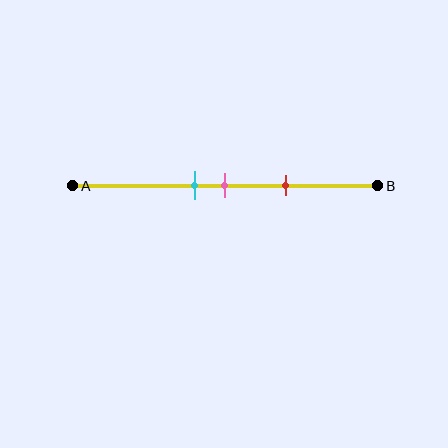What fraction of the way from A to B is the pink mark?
The pink mark is approximately 50% (0.5) of the way from A to B.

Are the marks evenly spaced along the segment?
Yes, the marks are approximately evenly spaced.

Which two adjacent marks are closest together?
The cyan and pink marks are the closest adjacent pair.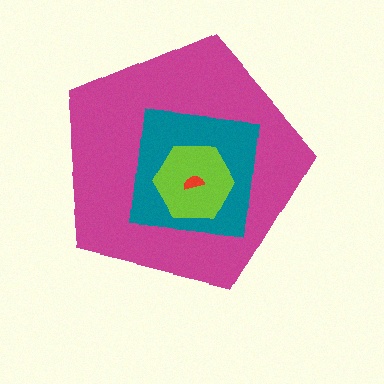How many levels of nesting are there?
4.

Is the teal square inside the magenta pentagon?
Yes.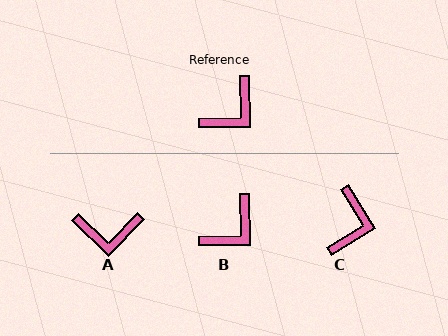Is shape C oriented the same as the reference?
No, it is off by about 32 degrees.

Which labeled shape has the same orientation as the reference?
B.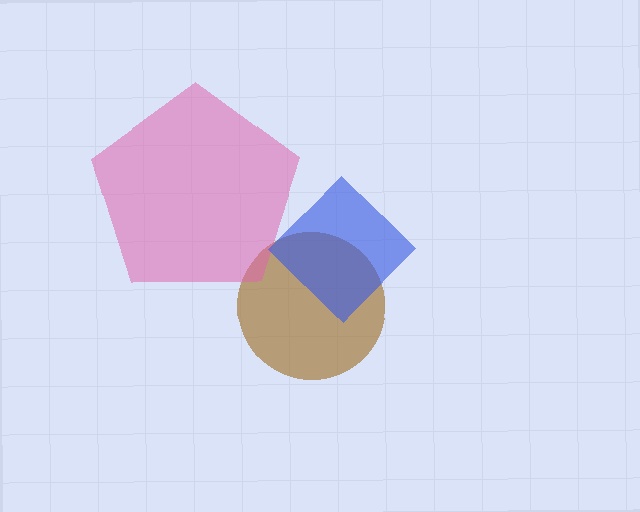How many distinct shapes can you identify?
There are 3 distinct shapes: a brown circle, a pink pentagon, a blue diamond.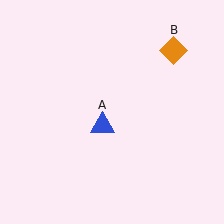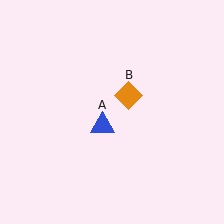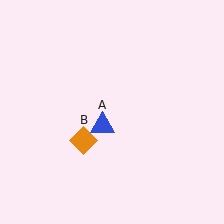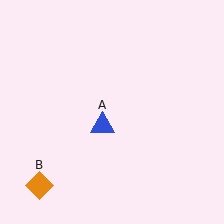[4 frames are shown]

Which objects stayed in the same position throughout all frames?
Blue triangle (object A) remained stationary.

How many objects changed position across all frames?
1 object changed position: orange diamond (object B).